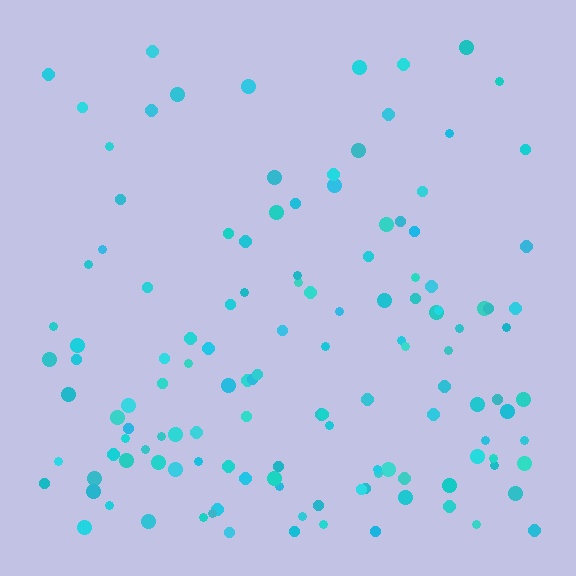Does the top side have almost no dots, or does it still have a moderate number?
Still a moderate number, just noticeably fewer than the bottom.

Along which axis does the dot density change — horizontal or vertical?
Vertical.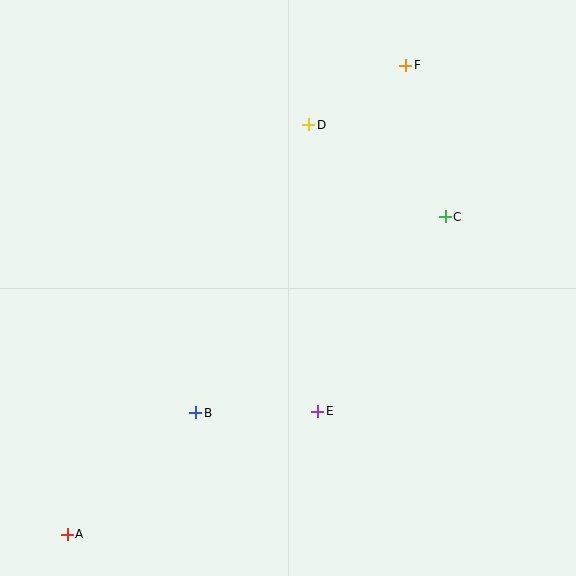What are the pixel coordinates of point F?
Point F is at (406, 65).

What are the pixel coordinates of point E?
Point E is at (318, 411).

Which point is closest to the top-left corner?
Point D is closest to the top-left corner.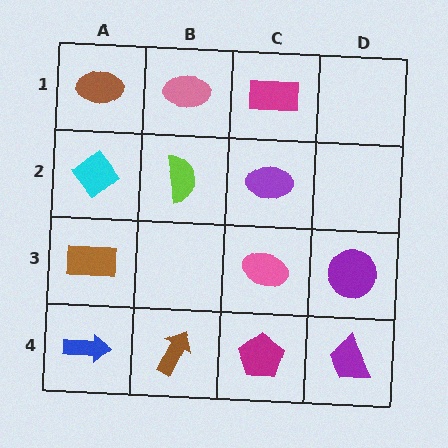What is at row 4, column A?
A blue arrow.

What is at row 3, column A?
A brown rectangle.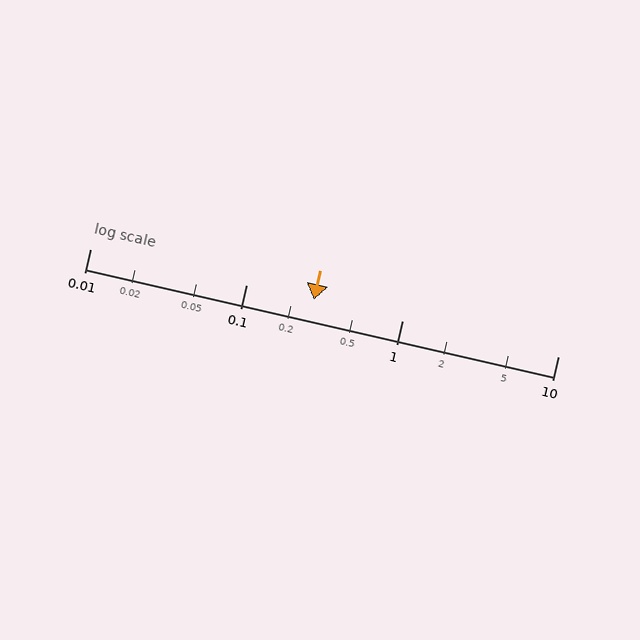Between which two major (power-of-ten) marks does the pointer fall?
The pointer is between 0.1 and 1.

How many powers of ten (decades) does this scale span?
The scale spans 3 decades, from 0.01 to 10.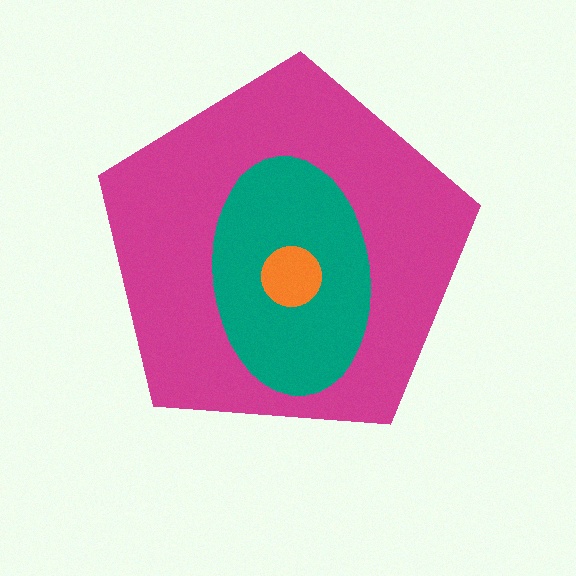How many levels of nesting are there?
3.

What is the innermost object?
The orange circle.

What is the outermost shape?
The magenta pentagon.